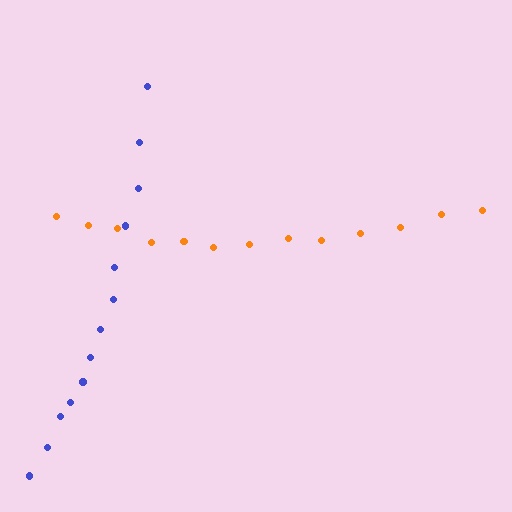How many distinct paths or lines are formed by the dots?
There are 2 distinct paths.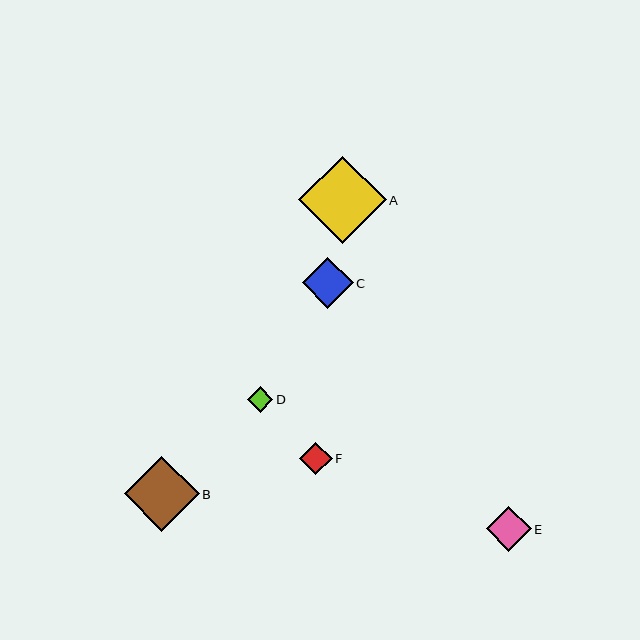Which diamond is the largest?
Diamond A is the largest with a size of approximately 87 pixels.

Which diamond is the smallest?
Diamond D is the smallest with a size of approximately 25 pixels.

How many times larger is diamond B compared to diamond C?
Diamond B is approximately 1.5 times the size of diamond C.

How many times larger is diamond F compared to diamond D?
Diamond F is approximately 1.3 times the size of diamond D.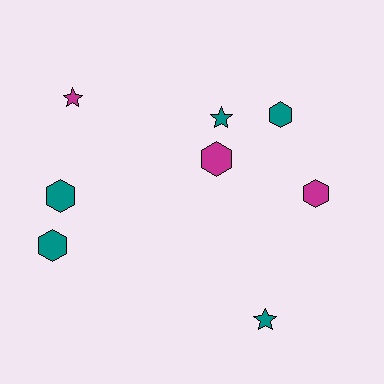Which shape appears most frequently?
Hexagon, with 5 objects.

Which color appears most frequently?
Teal, with 5 objects.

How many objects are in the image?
There are 8 objects.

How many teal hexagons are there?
There are 3 teal hexagons.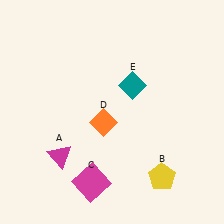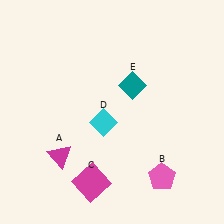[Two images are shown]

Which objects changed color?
B changed from yellow to pink. D changed from orange to cyan.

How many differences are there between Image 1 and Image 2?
There are 2 differences between the two images.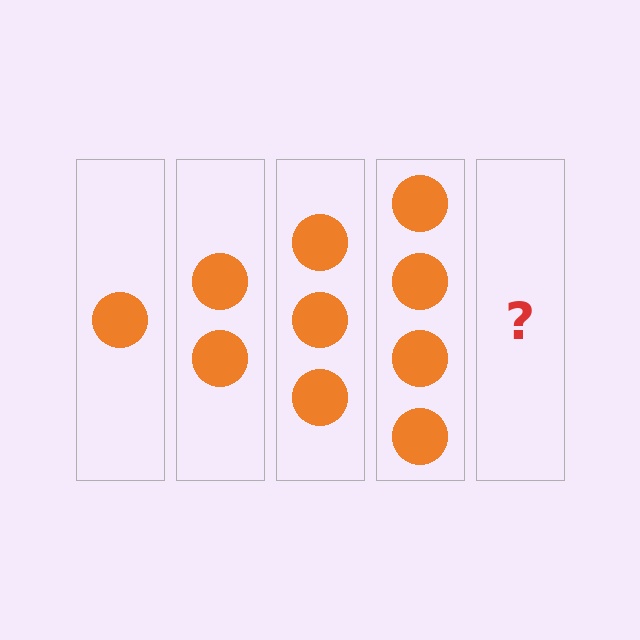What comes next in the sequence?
The next element should be 5 circles.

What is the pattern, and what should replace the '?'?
The pattern is that each step adds one more circle. The '?' should be 5 circles.